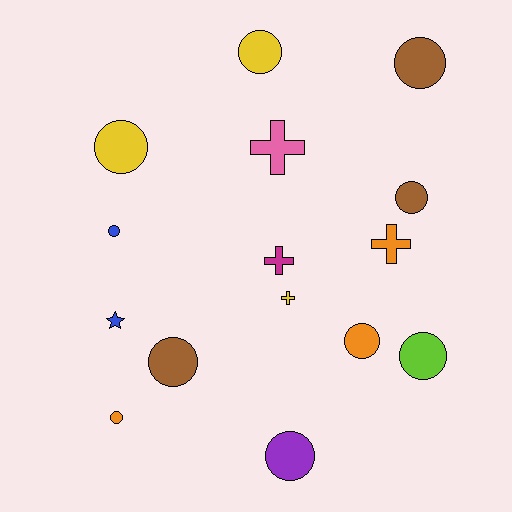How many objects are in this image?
There are 15 objects.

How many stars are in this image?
There is 1 star.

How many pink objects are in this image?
There is 1 pink object.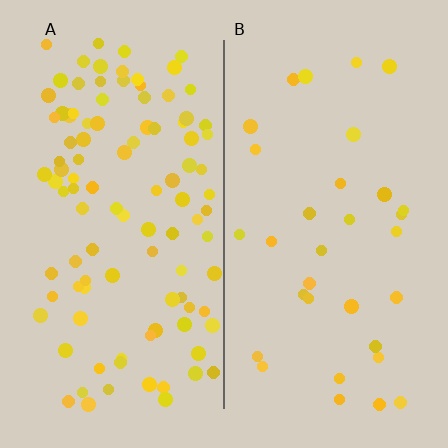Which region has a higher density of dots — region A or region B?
A (the left).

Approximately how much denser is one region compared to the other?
Approximately 3.1× — region A over region B.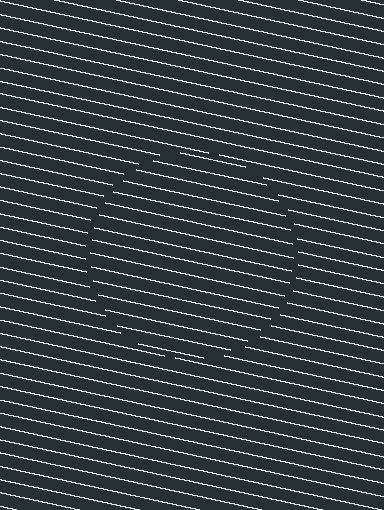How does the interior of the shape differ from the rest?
The interior of the shape contains the same grating, shifted by half a period — the contour is defined by the phase discontinuity where line-ends from the inner and outer gratings abut.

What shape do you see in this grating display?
An illusory circle. The interior of the shape contains the same grating, shifted by half a period — the contour is defined by the phase discontinuity where line-ends from the inner and outer gratings abut.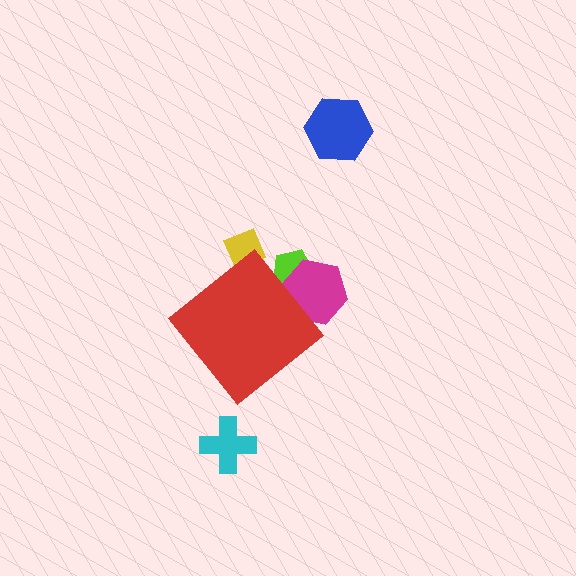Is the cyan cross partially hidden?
No, the cyan cross is fully visible.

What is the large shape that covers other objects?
A red diamond.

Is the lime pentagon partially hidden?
Yes, the lime pentagon is partially hidden behind the red diamond.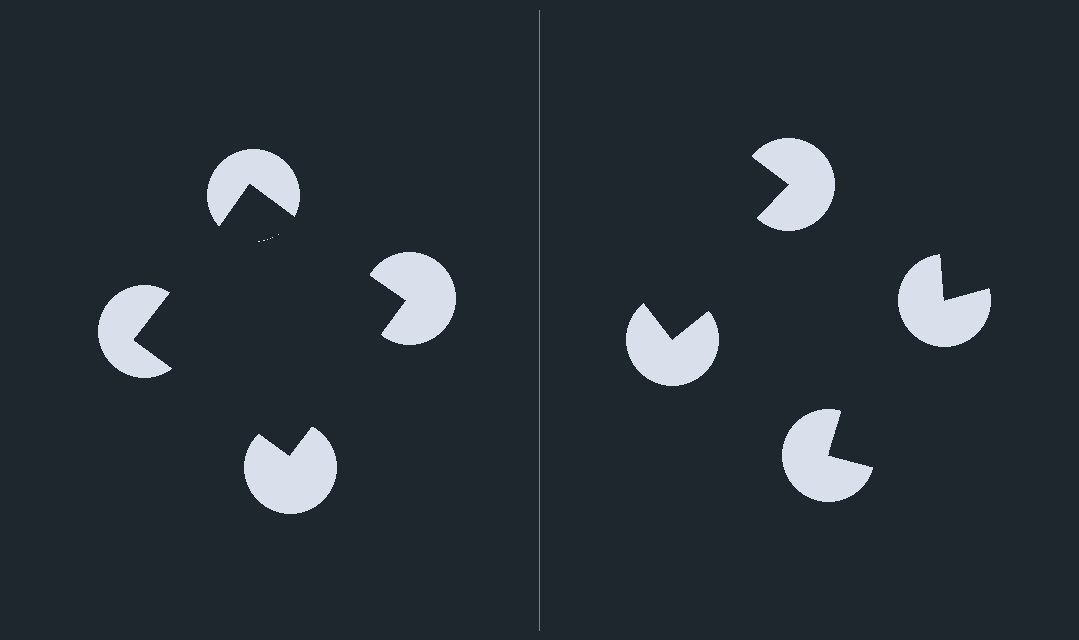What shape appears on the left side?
An illusory square.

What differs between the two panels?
The pac-man discs are positioned identically on both sides; only the wedge orientations differ. On the left they align to a square; on the right they are misaligned.